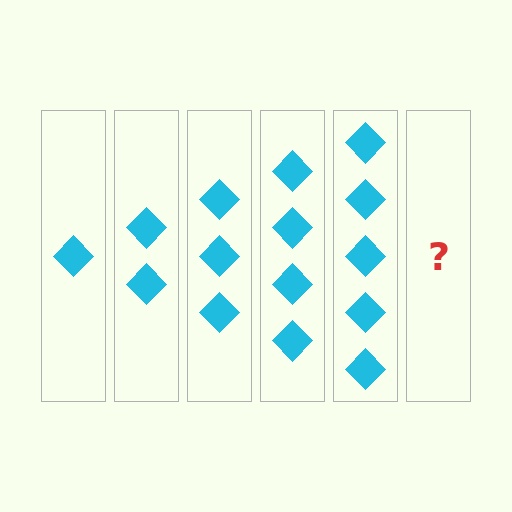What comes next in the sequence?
The next element should be 6 diamonds.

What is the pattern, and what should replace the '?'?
The pattern is that each step adds one more diamond. The '?' should be 6 diamonds.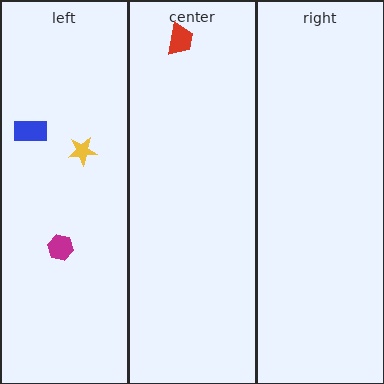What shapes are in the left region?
The magenta hexagon, the yellow star, the blue rectangle.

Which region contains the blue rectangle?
The left region.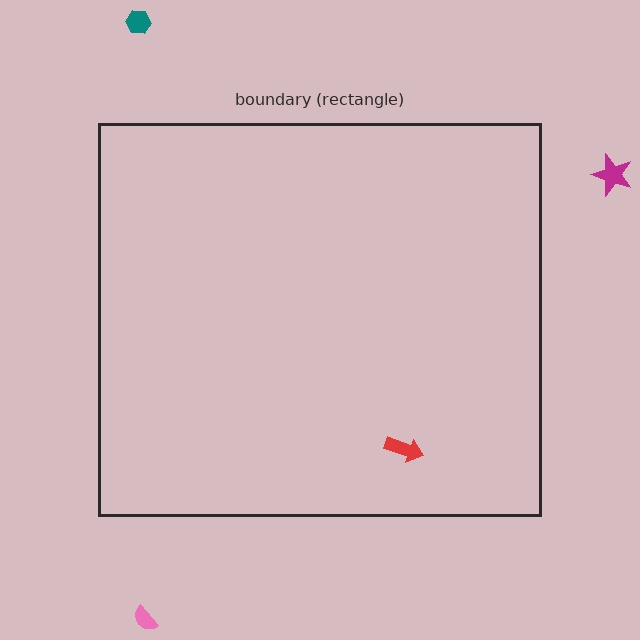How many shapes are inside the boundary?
1 inside, 3 outside.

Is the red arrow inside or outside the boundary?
Inside.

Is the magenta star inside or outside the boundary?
Outside.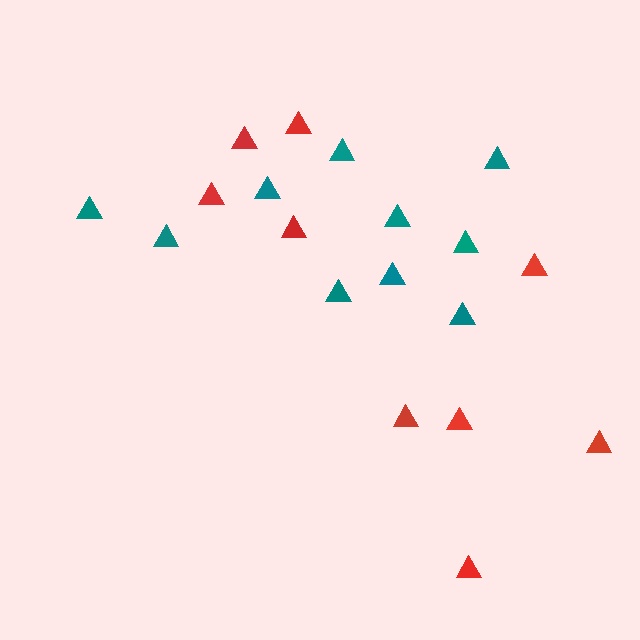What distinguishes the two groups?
There are 2 groups: one group of teal triangles (10) and one group of red triangles (9).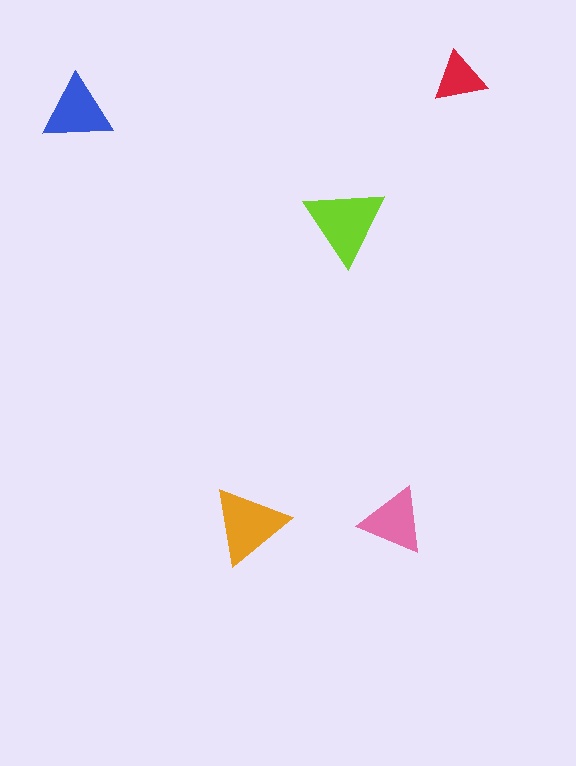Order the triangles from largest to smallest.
the lime one, the orange one, the blue one, the pink one, the red one.